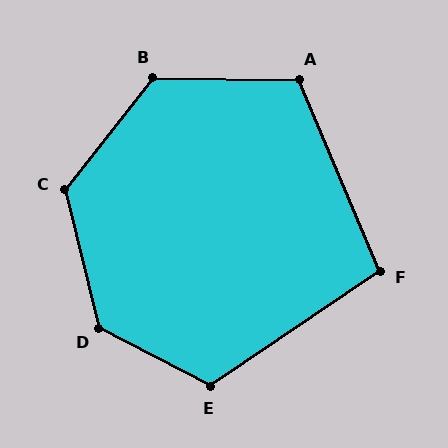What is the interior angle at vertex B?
Approximately 127 degrees (obtuse).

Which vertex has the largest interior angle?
D, at approximately 131 degrees.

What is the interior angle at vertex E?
Approximately 118 degrees (obtuse).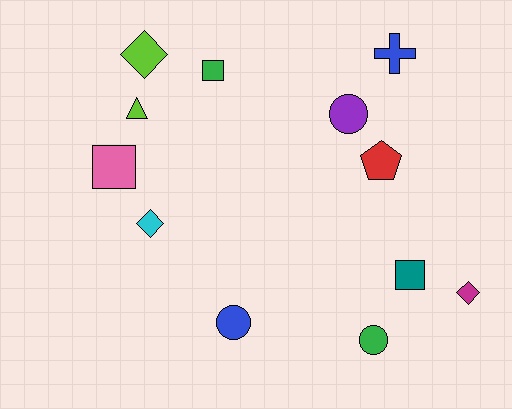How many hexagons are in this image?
There are no hexagons.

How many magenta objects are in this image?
There is 1 magenta object.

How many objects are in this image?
There are 12 objects.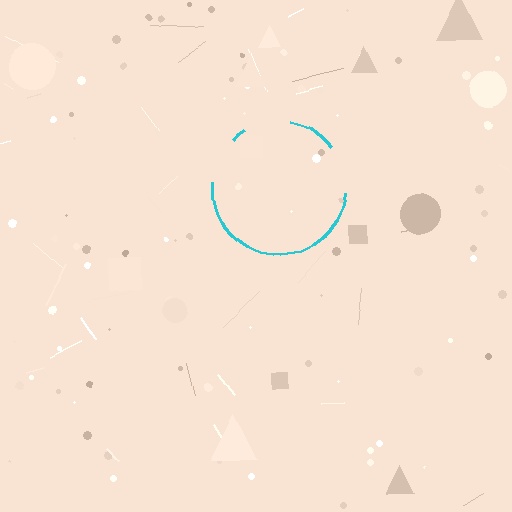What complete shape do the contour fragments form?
The contour fragments form a circle.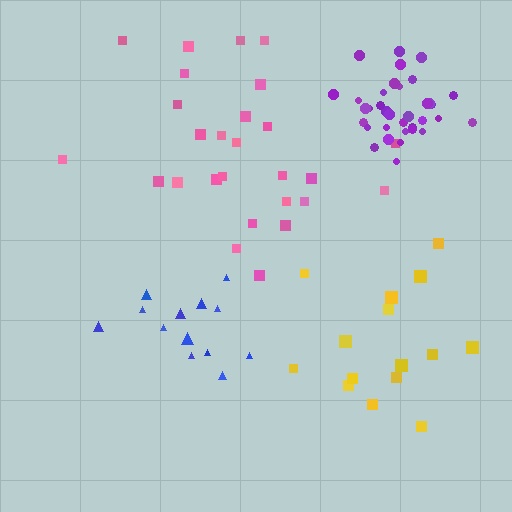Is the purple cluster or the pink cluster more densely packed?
Purple.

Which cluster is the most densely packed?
Purple.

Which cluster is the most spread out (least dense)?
Yellow.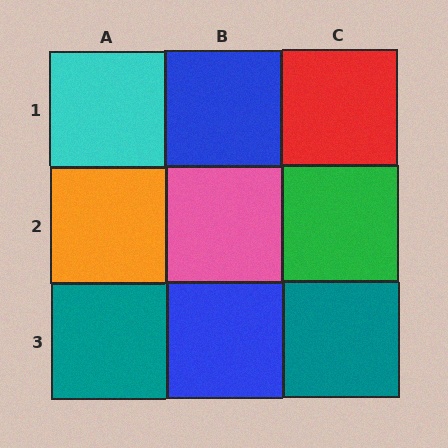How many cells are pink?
1 cell is pink.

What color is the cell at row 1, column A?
Cyan.